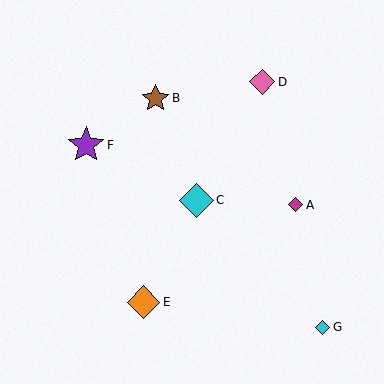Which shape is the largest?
The purple star (labeled F) is the largest.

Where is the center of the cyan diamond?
The center of the cyan diamond is at (196, 200).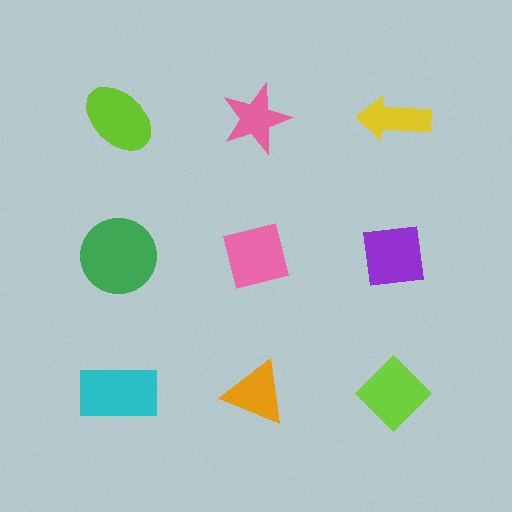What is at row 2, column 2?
A pink square.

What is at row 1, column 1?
A lime ellipse.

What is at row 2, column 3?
A purple square.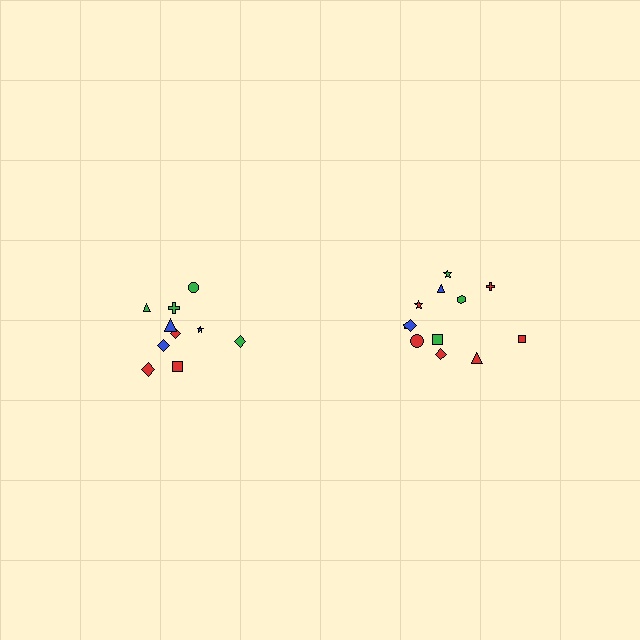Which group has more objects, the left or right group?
The right group.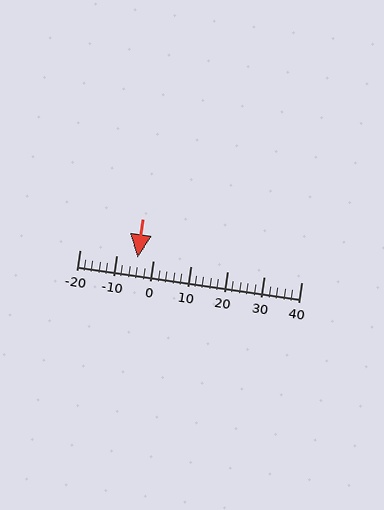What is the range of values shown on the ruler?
The ruler shows values from -20 to 40.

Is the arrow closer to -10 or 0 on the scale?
The arrow is closer to 0.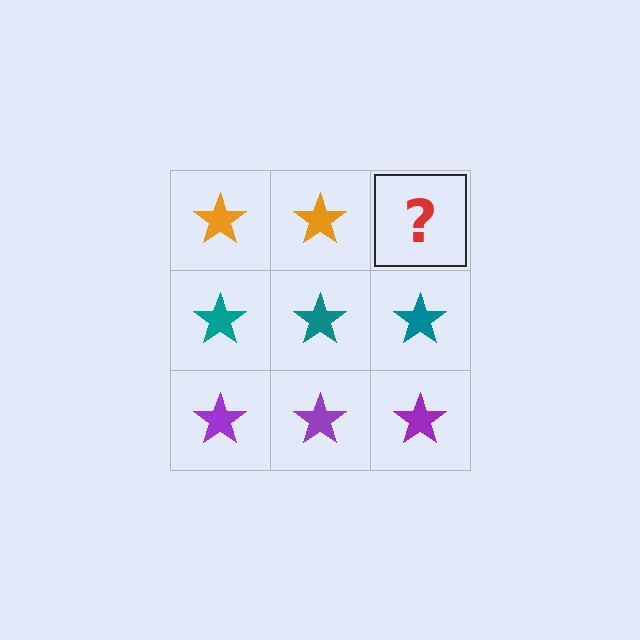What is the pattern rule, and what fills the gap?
The rule is that each row has a consistent color. The gap should be filled with an orange star.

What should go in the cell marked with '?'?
The missing cell should contain an orange star.